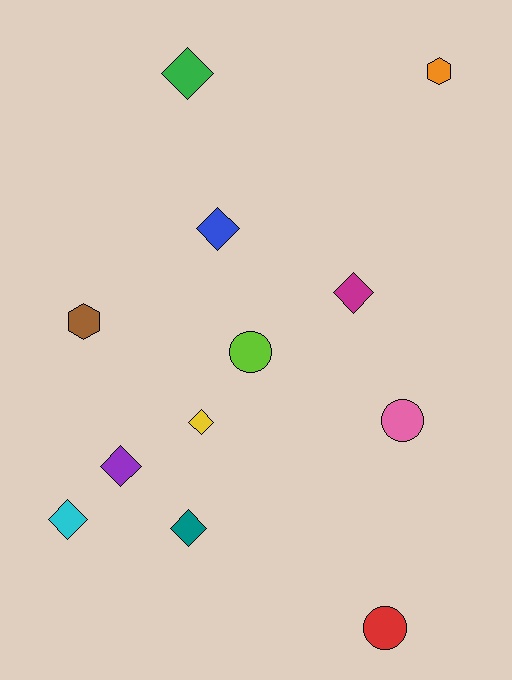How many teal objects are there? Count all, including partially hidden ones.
There is 1 teal object.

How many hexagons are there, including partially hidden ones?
There are 2 hexagons.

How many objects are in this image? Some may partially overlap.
There are 12 objects.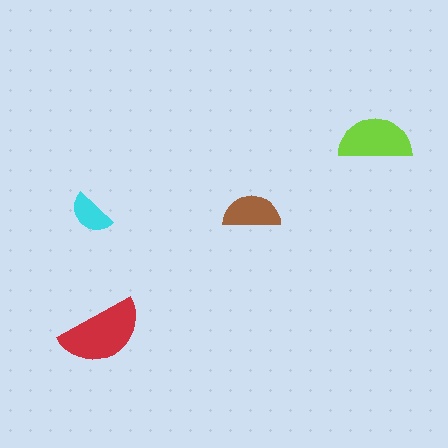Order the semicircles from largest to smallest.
the red one, the lime one, the brown one, the cyan one.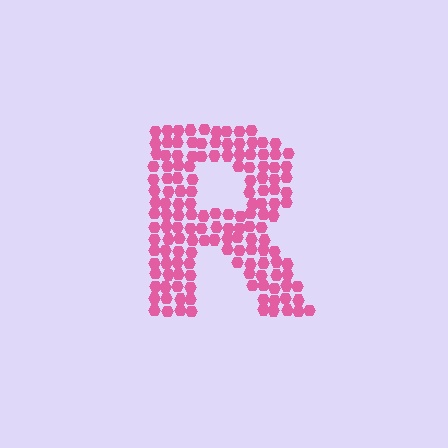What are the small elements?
The small elements are hexagons.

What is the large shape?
The large shape is the letter R.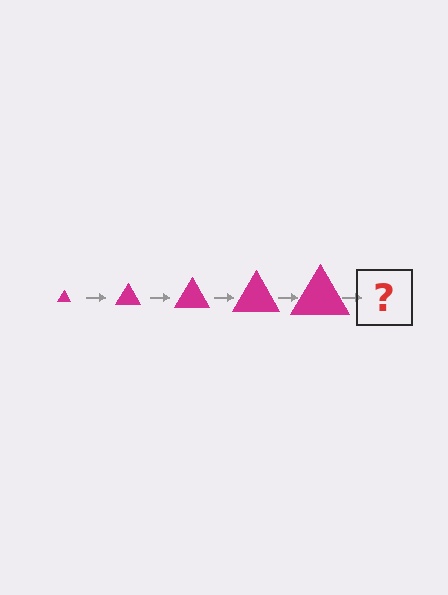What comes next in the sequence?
The next element should be a magenta triangle, larger than the previous one.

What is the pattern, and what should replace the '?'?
The pattern is that the triangle gets progressively larger each step. The '?' should be a magenta triangle, larger than the previous one.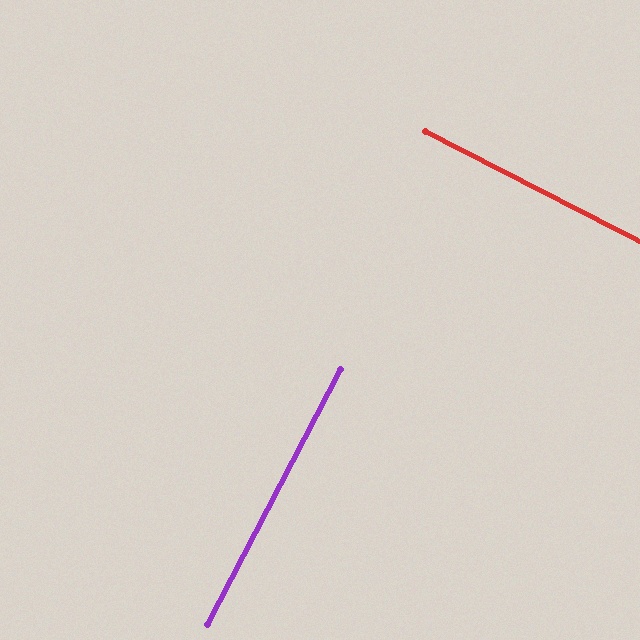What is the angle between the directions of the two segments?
Approximately 90 degrees.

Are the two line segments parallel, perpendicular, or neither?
Perpendicular — they meet at approximately 90°.